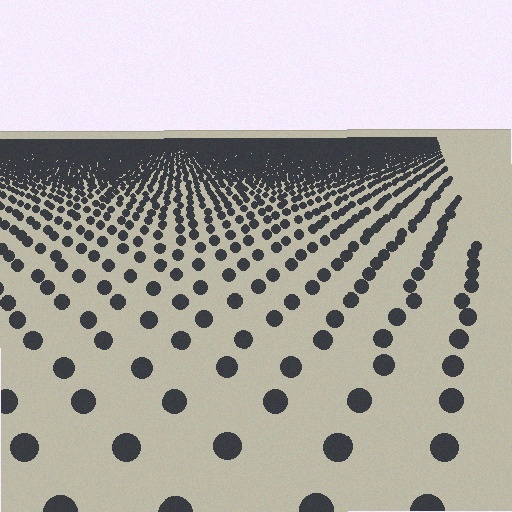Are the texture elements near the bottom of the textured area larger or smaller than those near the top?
Larger. Near the bottom, elements are closer to the viewer and appear at a bigger on-screen size.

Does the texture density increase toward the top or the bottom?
Density increases toward the top.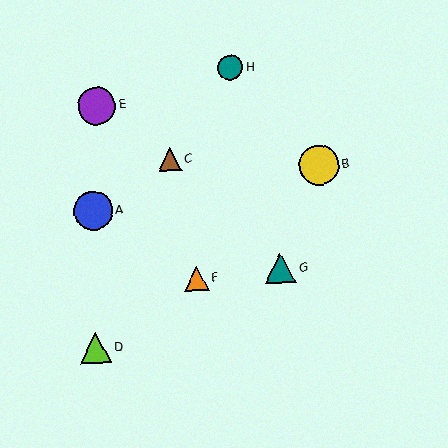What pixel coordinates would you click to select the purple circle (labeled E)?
Click at (97, 106) to select the purple circle E.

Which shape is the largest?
The yellow circle (labeled B) is the largest.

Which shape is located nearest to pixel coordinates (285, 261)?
The teal triangle (labeled G) at (280, 268) is nearest to that location.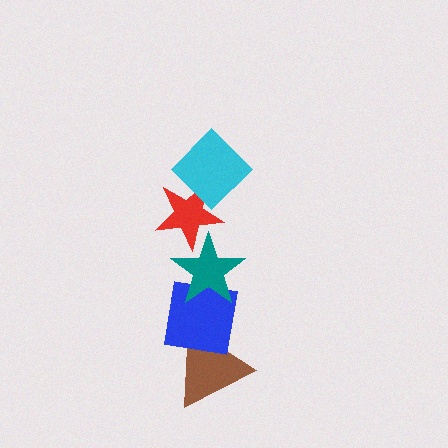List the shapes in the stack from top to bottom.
From top to bottom: the cyan diamond, the red star, the teal star, the blue square, the brown triangle.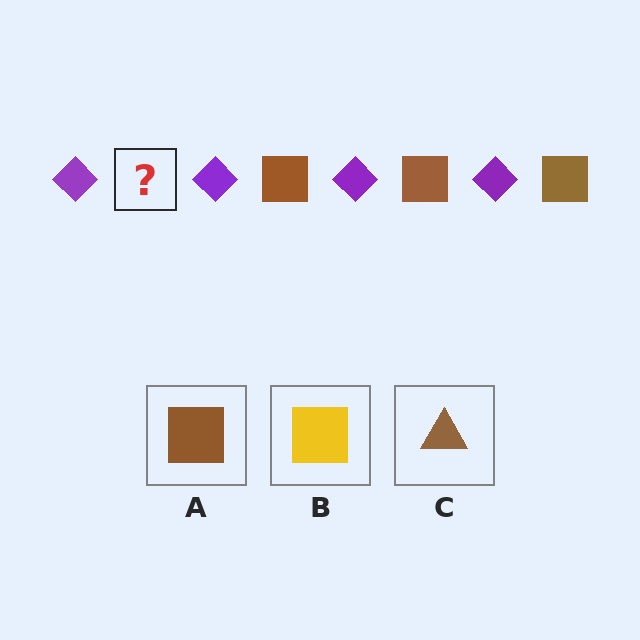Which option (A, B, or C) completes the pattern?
A.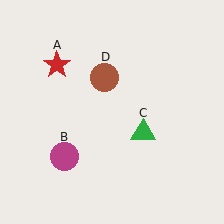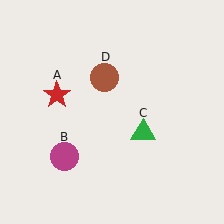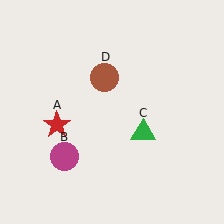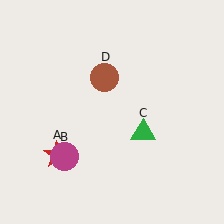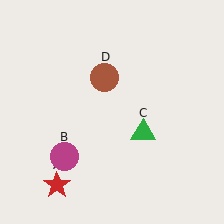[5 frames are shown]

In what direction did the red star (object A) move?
The red star (object A) moved down.